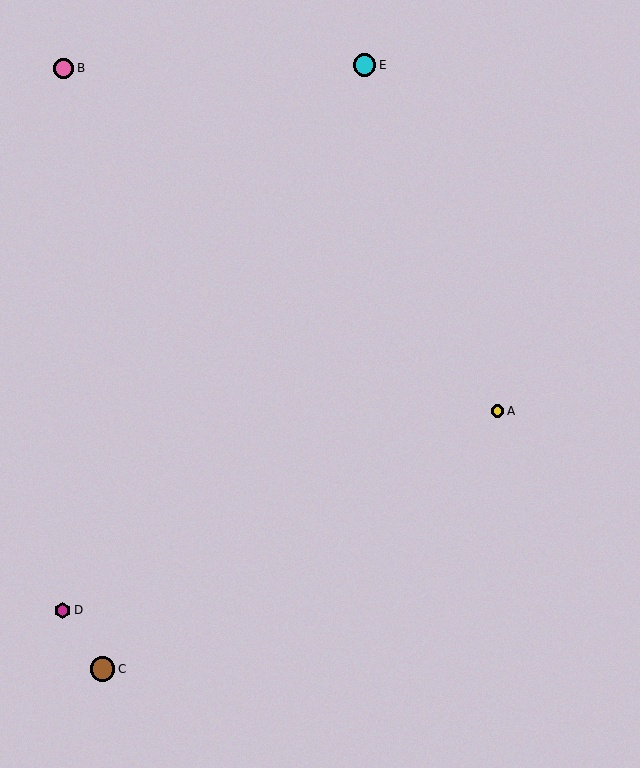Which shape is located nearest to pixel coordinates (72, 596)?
The magenta hexagon (labeled D) at (62, 610) is nearest to that location.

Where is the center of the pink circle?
The center of the pink circle is at (64, 68).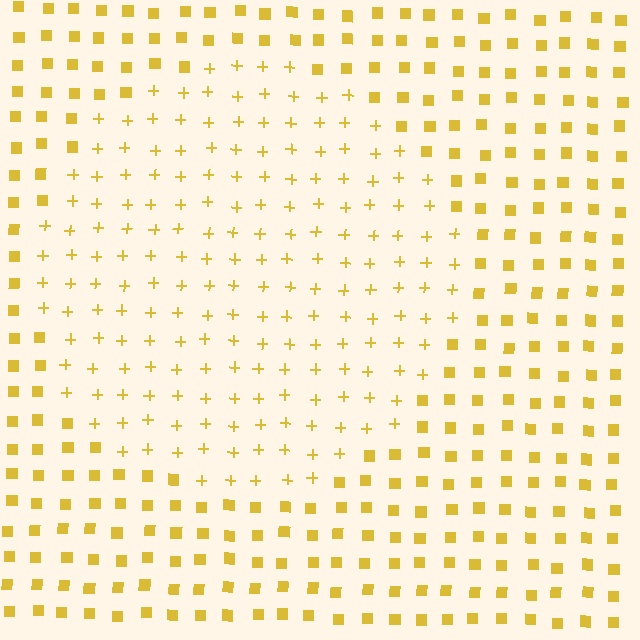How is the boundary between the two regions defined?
The boundary is defined by a change in element shape: plus signs inside vs. squares outside. All elements share the same color and spacing.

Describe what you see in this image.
The image is filled with small yellow elements arranged in a uniform grid. A circle-shaped region contains plus signs, while the surrounding area contains squares. The boundary is defined purely by the change in element shape.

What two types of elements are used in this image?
The image uses plus signs inside the circle region and squares outside it.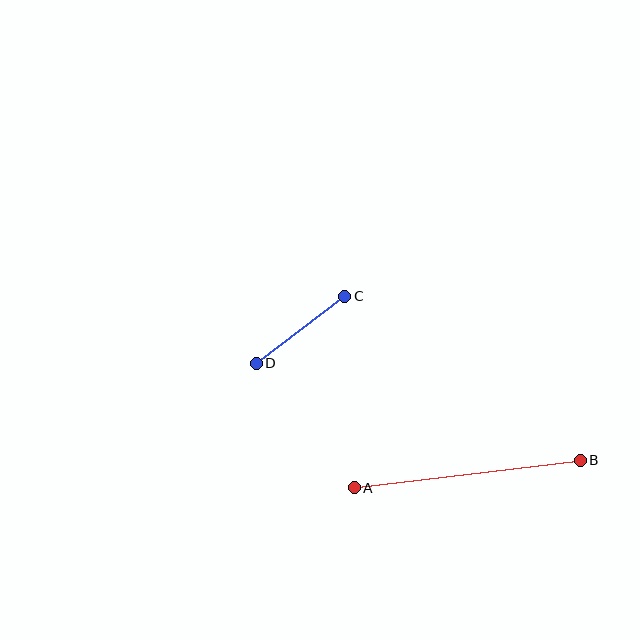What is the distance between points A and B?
The distance is approximately 228 pixels.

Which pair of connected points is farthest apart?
Points A and B are farthest apart.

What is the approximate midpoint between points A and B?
The midpoint is at approximately (467, 474) pixels.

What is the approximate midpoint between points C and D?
The midpoint is at approximately (300, 330) pixels.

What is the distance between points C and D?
The distance is approximately 111 pixels.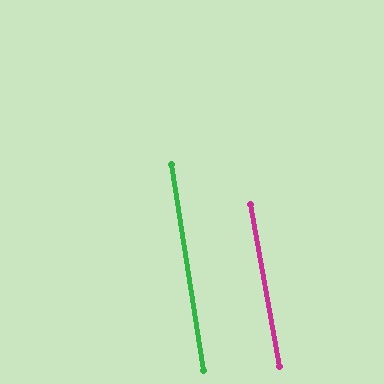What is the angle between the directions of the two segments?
Approximately 2 degrees.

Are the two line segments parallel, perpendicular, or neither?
Parallel — their directions differ by only 1.5°.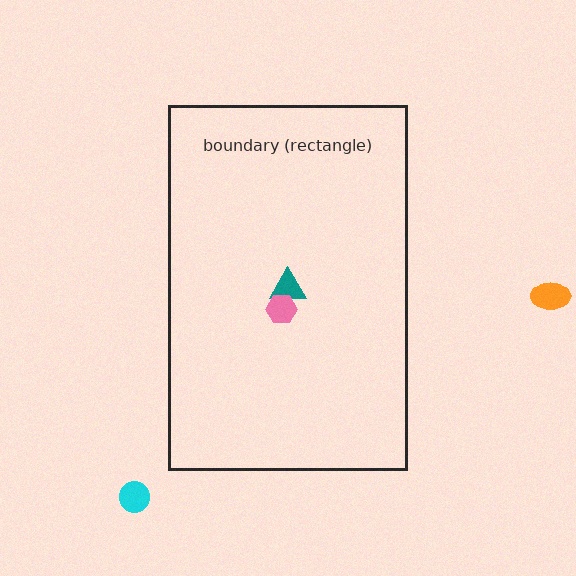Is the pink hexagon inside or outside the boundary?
Inside.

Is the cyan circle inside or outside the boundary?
Outside.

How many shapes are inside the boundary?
2 inside, 2 outside.